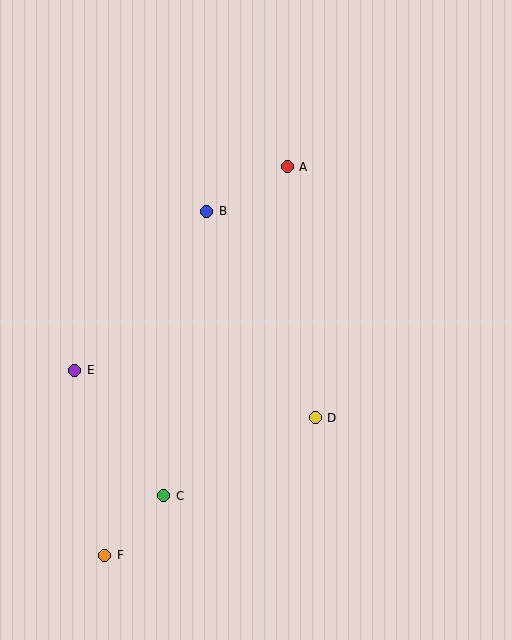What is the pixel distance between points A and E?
The distance between A and E is 294 pixels.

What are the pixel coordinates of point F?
Point F is at (105, 555).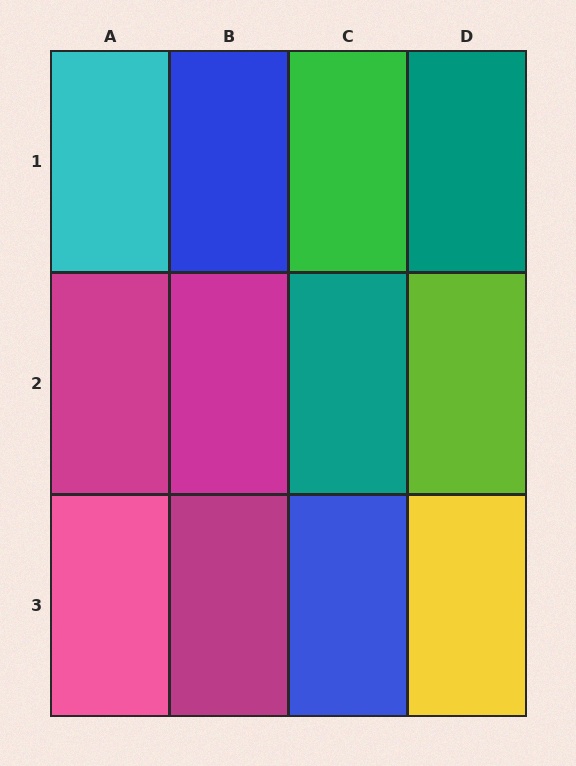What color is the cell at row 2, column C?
Teal.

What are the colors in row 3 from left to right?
Pink, magenta, blue, yellow.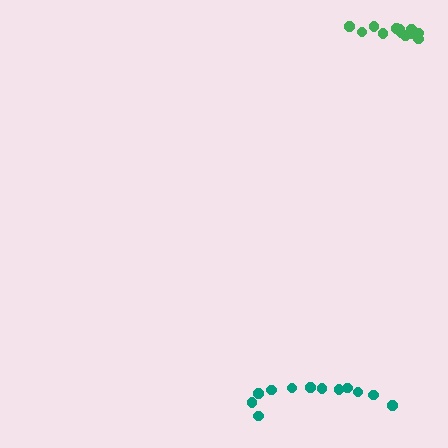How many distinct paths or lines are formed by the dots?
There are 2 distinct paths.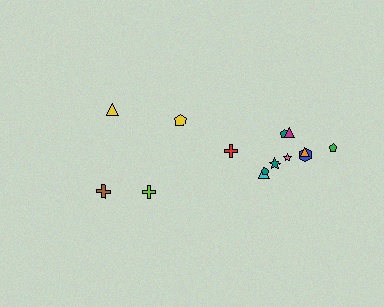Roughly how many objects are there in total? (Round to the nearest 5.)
Roughly 15 objects in total.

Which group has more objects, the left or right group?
The right group.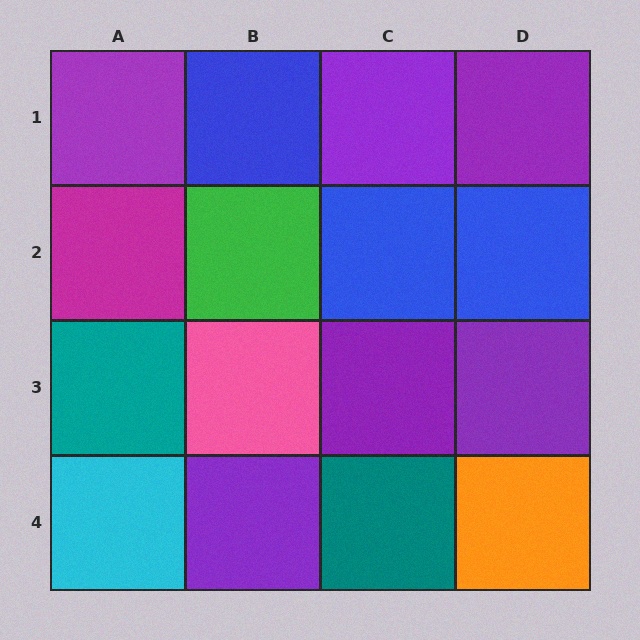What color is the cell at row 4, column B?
Purple.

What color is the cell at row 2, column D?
Blue.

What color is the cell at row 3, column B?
Pink.